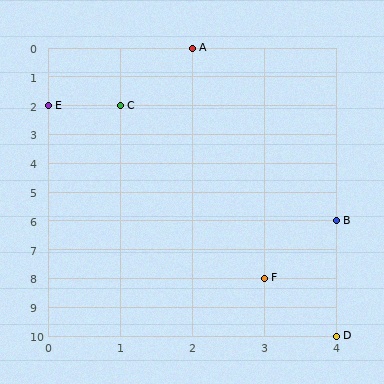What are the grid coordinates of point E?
Point E is at grid coordinates (0, 2).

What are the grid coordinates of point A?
Point A is at grid coordinates (2, 0).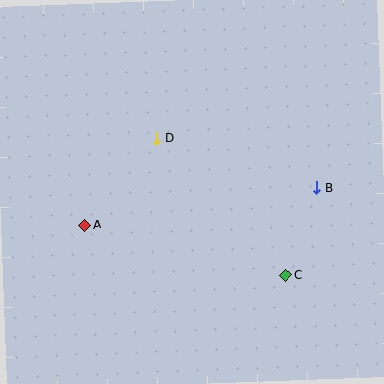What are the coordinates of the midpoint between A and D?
The midpoint between A and D is at (121, 182).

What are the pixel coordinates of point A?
Point A is at (85, 225).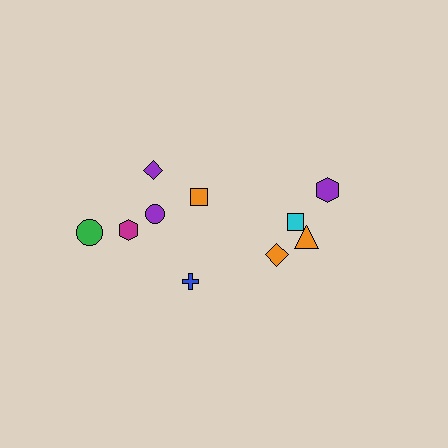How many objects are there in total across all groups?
There are 10 objects.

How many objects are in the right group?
There are 4 objects.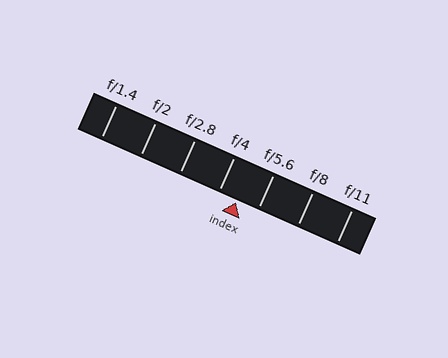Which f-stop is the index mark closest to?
The index mark is closest to f/4.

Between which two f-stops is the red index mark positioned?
The index mark is between f/4 and f/5.6.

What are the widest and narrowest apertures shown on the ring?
The widest aperture shown is f/1.4 and the narrowest is f/11.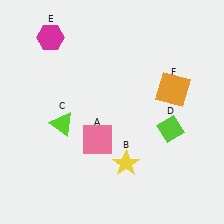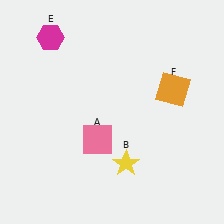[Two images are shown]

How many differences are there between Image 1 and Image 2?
There are 2 differences between the two images.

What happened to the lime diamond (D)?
The lime diamond (D) was removed in Image 2. It was in the bottom-right area of Image 1.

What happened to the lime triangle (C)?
The lime triangle (C) was removed in Image 2. It was in the bottom-left area of Image 1.